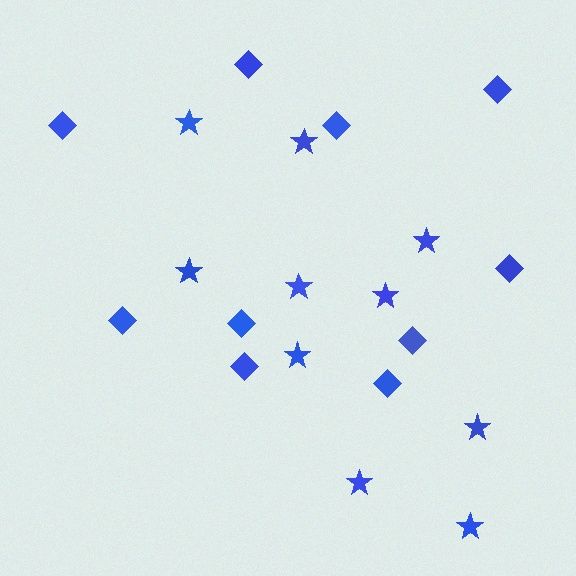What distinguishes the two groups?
There are 2 groups: one group of stars (10) and one group of diamonds (10).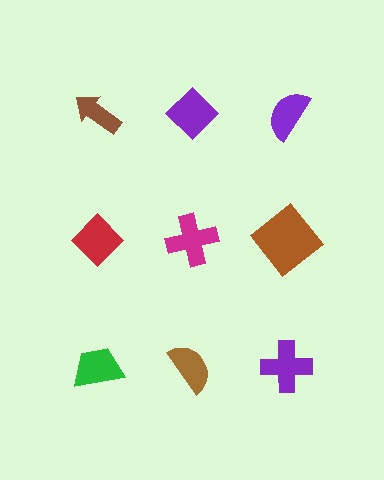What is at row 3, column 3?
A purple cross.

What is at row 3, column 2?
A brown semicircle.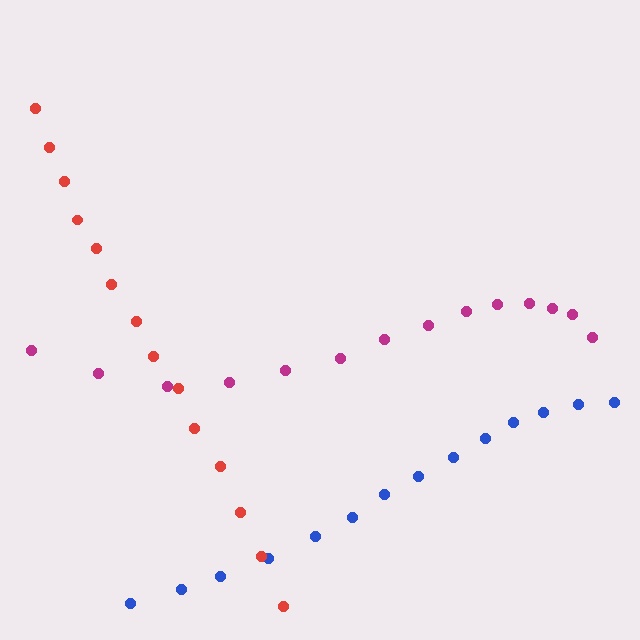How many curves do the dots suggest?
There are 3 distinct paths.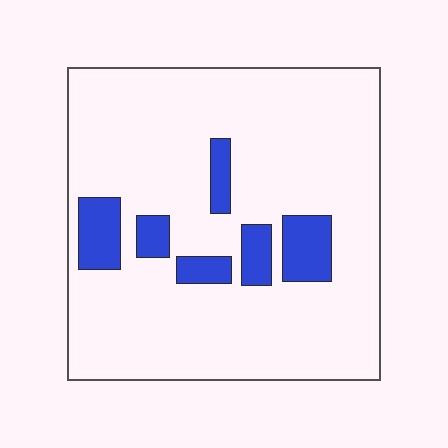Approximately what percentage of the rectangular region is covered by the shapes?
Approximately 15%.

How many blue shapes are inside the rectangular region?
6.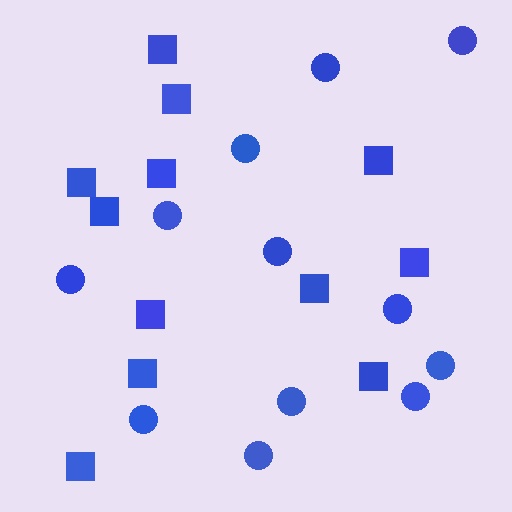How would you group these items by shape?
There are 2 groups: one group of squares (12) and one group of circles (12).